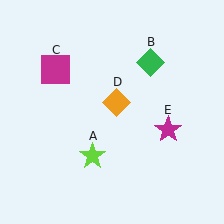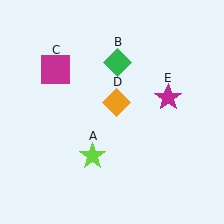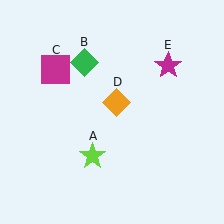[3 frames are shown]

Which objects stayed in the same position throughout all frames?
Lime star (object A) and magenta square (object C) and orange diamond (object D) remained stationary.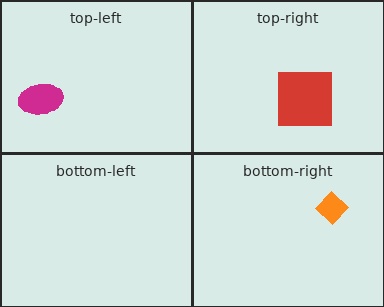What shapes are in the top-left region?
The magenta ellipse.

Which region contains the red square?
The top-right region.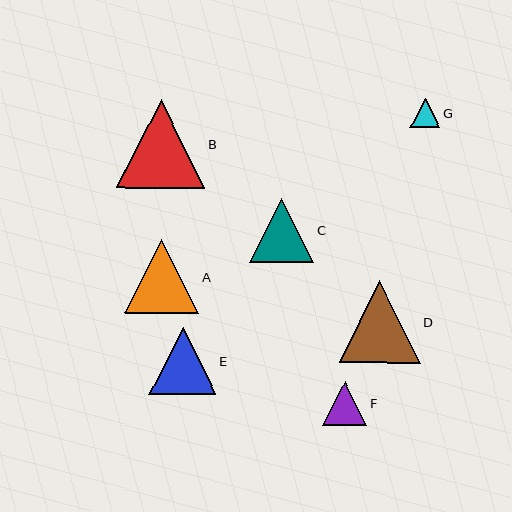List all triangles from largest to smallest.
From largest to smallest: B, D, A, E, C, F, G.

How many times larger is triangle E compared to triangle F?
Triangle E is approximately 1.5 times the size of triangle F.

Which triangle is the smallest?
Triangle G is the smallest with a size of approximately 30 pixels.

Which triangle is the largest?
Triangle B is the largest with a size of approximately 88 pixels.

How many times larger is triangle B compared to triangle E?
Triangle B is approximately 1.3 times the size of triangle E.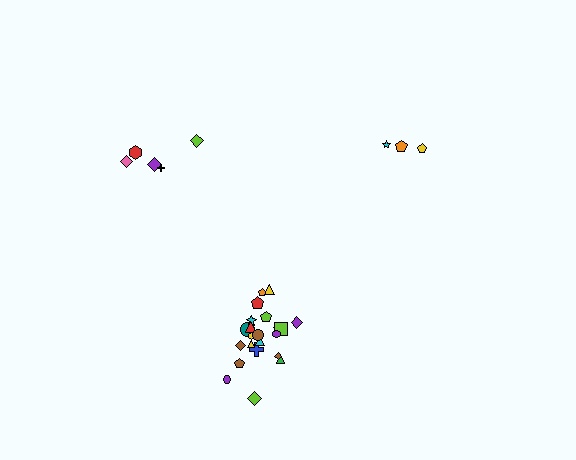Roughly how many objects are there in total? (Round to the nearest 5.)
Roughly 30 objects in total.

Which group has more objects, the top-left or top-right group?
The top-left group.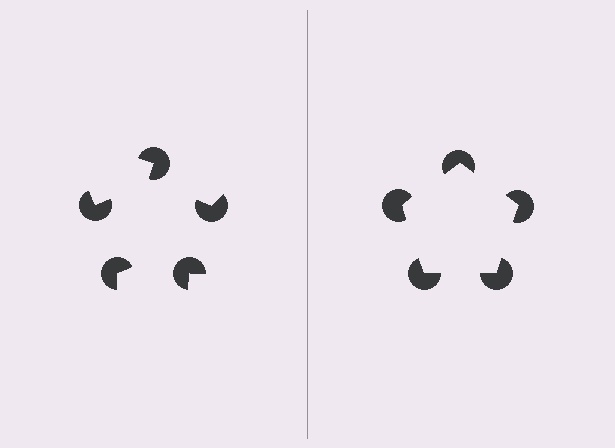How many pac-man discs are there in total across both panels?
10 — 5 on each side.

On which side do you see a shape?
An illusory pentagon appears on the right side. On the left side the wedge cuts are rotated, so no coherent shape forms.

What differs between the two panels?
The pac-man discs are positioned identically on both sides; only the wedge orientations differ. On the right they align to a pentagon; on the left they are misaligned.